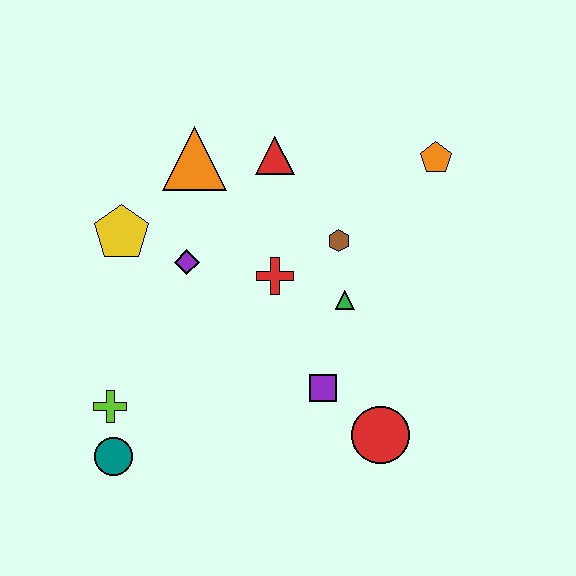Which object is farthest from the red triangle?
The teal circle is farthest from the red triangle.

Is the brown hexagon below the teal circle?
No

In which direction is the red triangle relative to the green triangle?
The red triangle is above the green triangle.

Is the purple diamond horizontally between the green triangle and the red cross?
No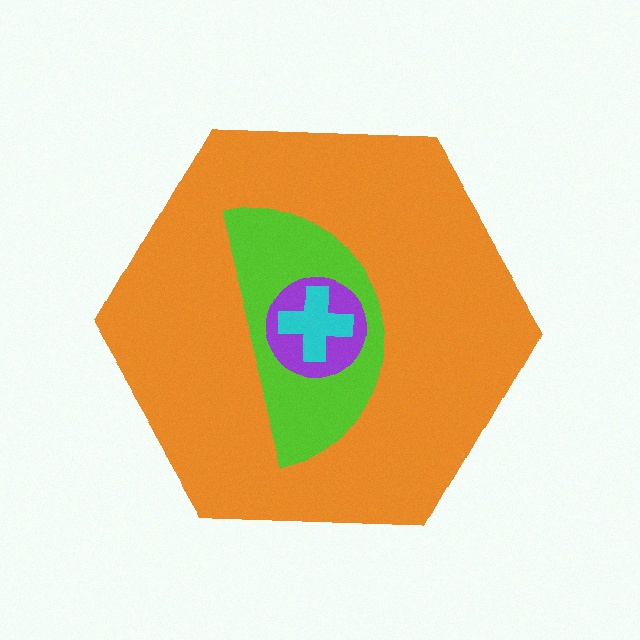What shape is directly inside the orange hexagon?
The lime semicircle.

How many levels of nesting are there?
4.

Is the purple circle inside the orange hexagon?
Yes.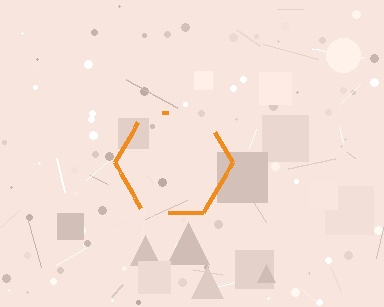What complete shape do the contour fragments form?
The contour fragments form a hexagon.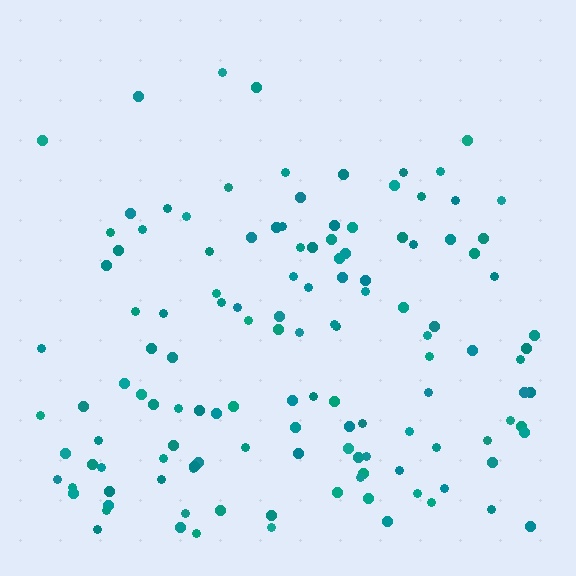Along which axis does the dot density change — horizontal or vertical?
Vertical.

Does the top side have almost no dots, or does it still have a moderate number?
Still a moderate number, just noticeably fewer than the bottom.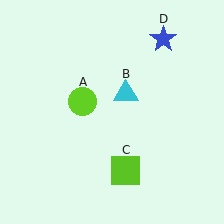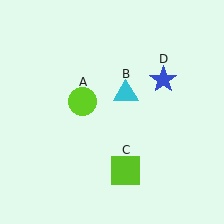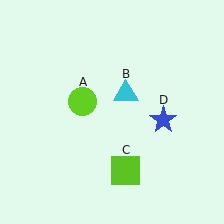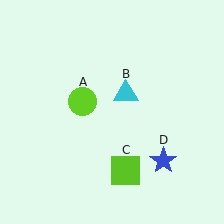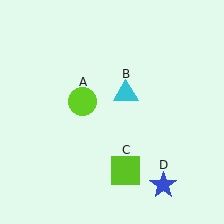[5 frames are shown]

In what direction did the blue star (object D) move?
The blue star (object D) moved down.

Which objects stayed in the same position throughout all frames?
Lime circle (object A) and cyan triangle (object B) and lime square (object C) remained stationary.